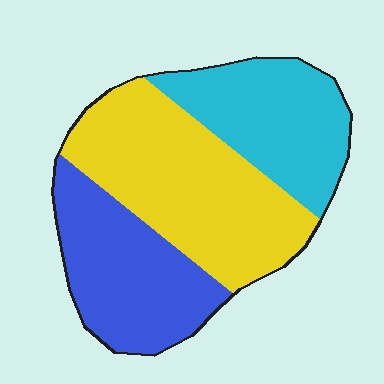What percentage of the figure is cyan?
Cyan covers roughly 30% of the figure.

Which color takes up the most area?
Yellow, at roughly 40%.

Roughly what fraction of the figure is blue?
Blue takes up about one third (1/3) of the figure.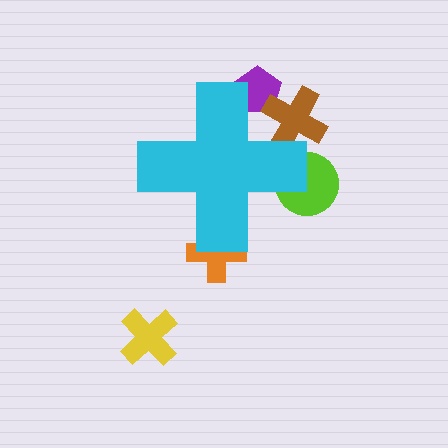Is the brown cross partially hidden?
Yes, the brown cross is partially hidden behind the cyan cross.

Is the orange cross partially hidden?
Yes, the orange cross is partially hidden behind the cyan cross.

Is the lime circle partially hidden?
Yes, the lime circle is partially hidden behind the cyan cross.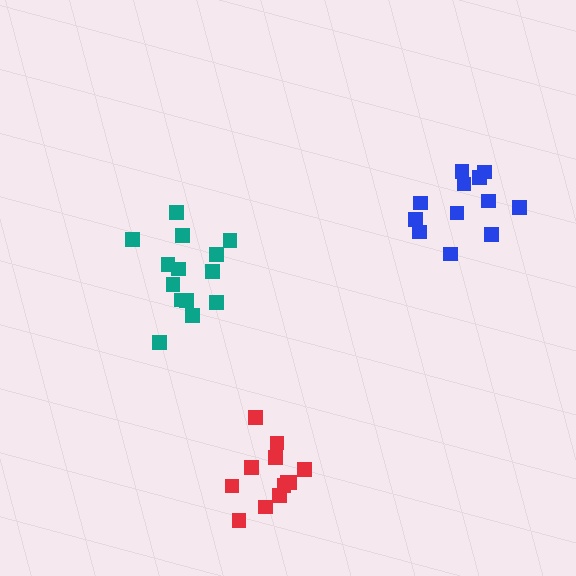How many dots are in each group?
Group 1: 14 dots, Group 2: 12 dots, Group 3: 12 dots (38 total).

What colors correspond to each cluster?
The clusters are colored: teal, blue, red.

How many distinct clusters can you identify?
There are 3 distinct clusters.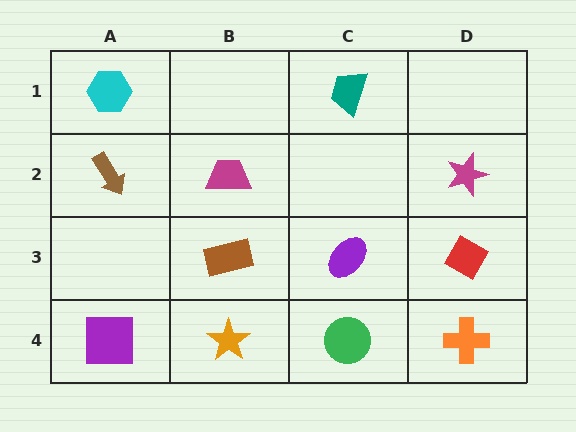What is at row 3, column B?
A brown rectangle.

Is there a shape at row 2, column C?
No, that cell is empty.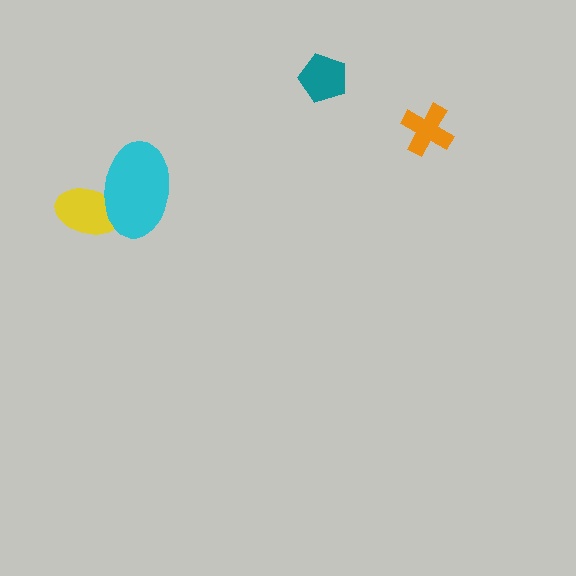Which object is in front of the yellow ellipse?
The cyan ellipse is in front of the yellow ellipse.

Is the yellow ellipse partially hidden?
Yes, it is partially covered by another shape.